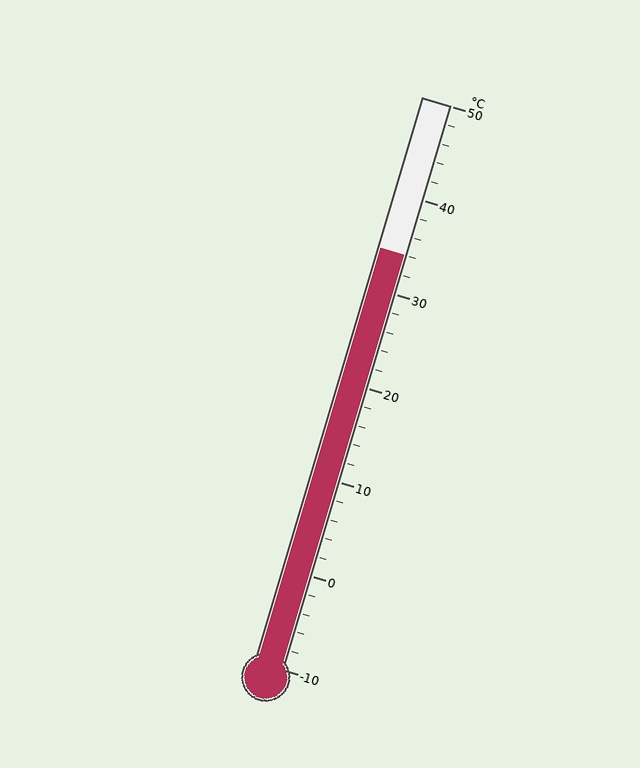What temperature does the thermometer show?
The thermometer shows approximately 34°C.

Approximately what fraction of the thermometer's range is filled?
The thermometer is filled to approximately 75% of its range.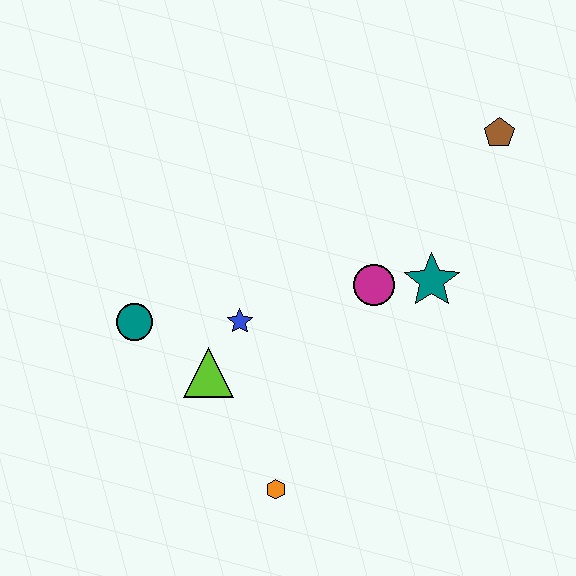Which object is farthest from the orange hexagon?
The brown pentagon is farthest from the orange hexagon.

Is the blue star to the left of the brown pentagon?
Yes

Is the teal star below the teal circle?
No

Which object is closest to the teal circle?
The lime triangle is closest to the teal circle.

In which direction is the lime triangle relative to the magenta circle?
The lime triangle is to the left of the magenta circle.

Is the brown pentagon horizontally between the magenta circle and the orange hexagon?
No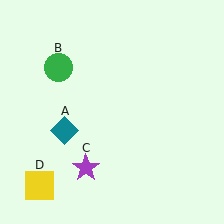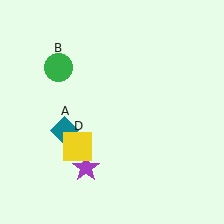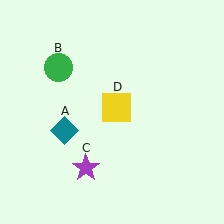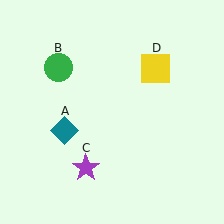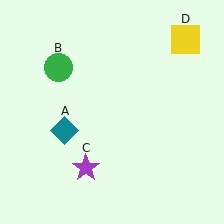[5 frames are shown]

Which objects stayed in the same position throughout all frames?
Teal diamond (object A) and green circle (object B) and purple star (object C) remained stationary.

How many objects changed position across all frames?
1 object changed position: yellow square (object D).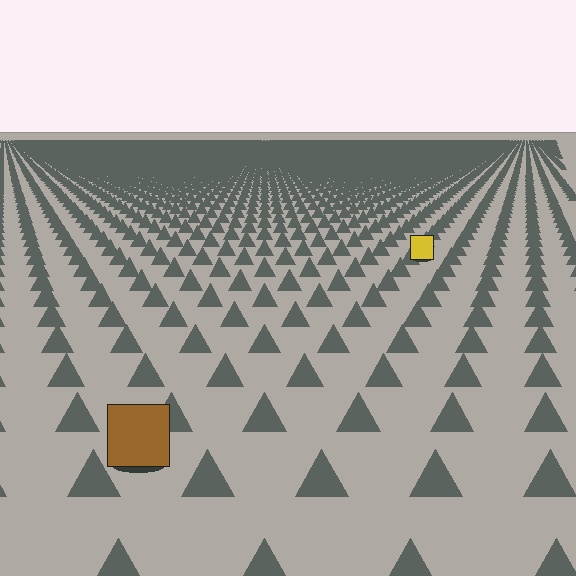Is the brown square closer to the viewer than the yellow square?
Yes. The brown square is closer — you can tell from the texture gradient: the ground texture is coarser near it.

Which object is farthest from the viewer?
The yellow square is farthest from the viewer. It appears smaller and the ground texture around it is denser.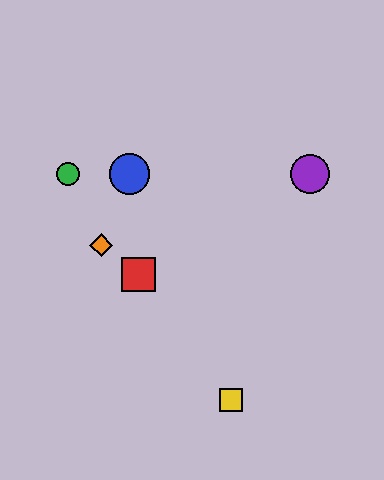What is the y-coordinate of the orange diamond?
The orange diamond is at y≈245.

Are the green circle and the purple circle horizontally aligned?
Yes, both are at y≈174.